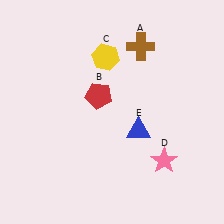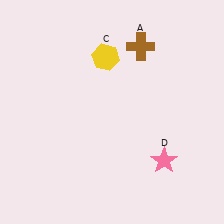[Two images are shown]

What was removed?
The red pentagon (B), the blue triangle (E) were removed in Image 2.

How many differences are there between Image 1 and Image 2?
There are 2 differences between the two images.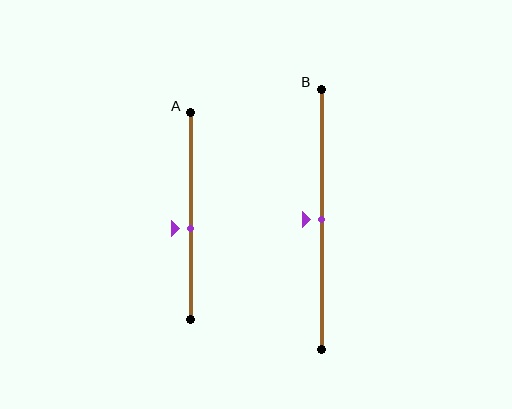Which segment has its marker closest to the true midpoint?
Segment B has its marker closest to the true midpoint.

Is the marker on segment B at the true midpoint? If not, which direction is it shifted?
Yes, the marker on segment B is at the true midpoint.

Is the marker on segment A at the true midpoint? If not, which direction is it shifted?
No, the marker on segment A is shifted downward by about 6% of the segment length.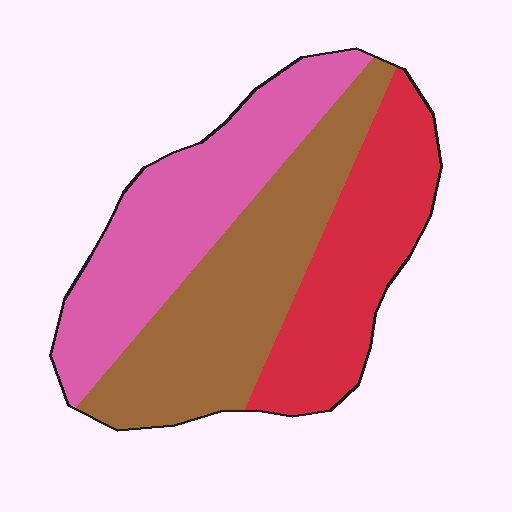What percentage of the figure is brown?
Brown covers roughly 35% of the figure.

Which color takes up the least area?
Red, at roughly 30%.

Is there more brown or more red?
Brown.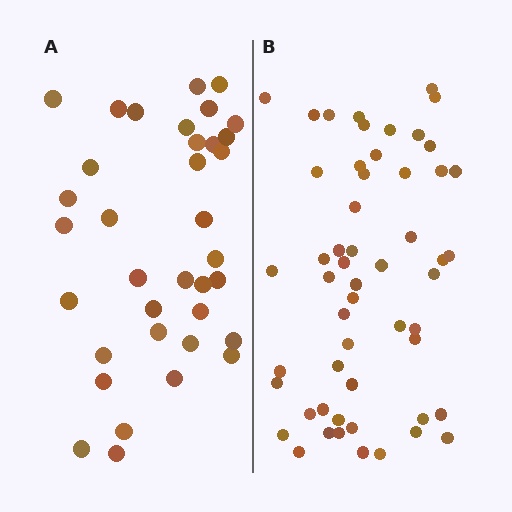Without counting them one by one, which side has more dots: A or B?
Region B (the right region) has more dots.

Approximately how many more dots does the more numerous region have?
Region B has approximately 20 more dots than region A.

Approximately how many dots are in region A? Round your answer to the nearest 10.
About 40 dots. (The exact count is 36, which rounds to 40.)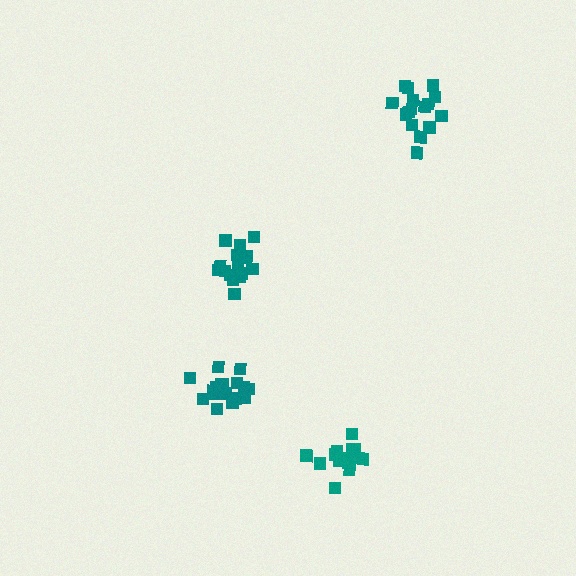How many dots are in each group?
Group 1: 16 dots, Group 2: 19 dots, Group 3: 17 dots, Group 4: 15 dots (67 total).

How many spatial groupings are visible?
There are 4 spatial groupings.